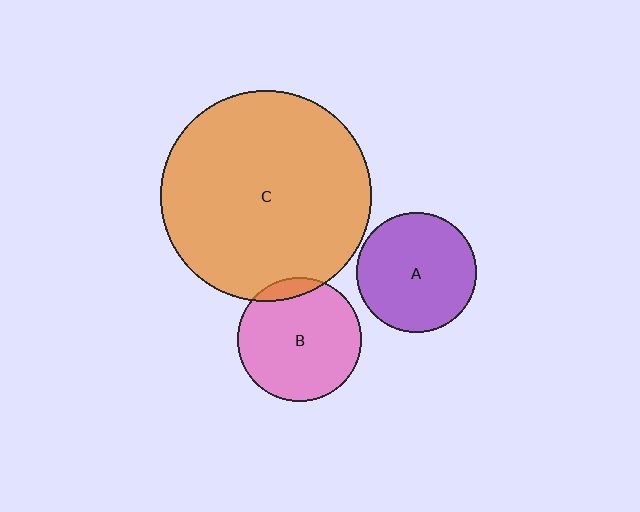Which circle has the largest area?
Circle C (orange).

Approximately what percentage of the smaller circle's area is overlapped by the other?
Approximately 10%.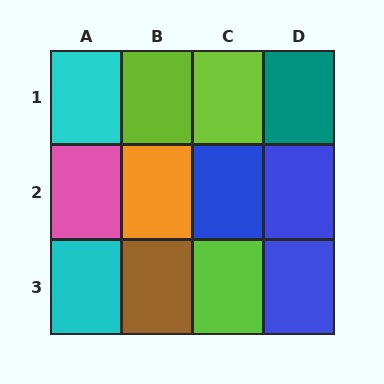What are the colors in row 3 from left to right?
Cyan, brown, lime, blue.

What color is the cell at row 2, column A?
Pink.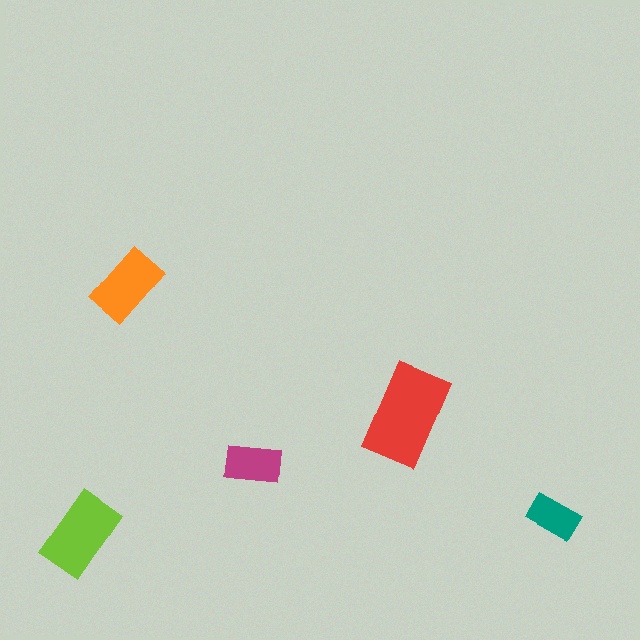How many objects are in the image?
There are 5 objects in the image.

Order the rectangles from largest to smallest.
the red one, the lime one, the orange one, the magenta one, the teal one.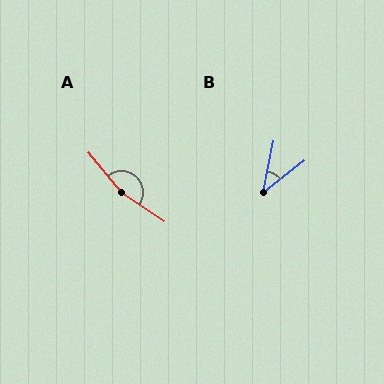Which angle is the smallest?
B, at approximately 40 degrees.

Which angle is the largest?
A, at approximately 163 degrees.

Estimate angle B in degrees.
Approximately 40 degrees.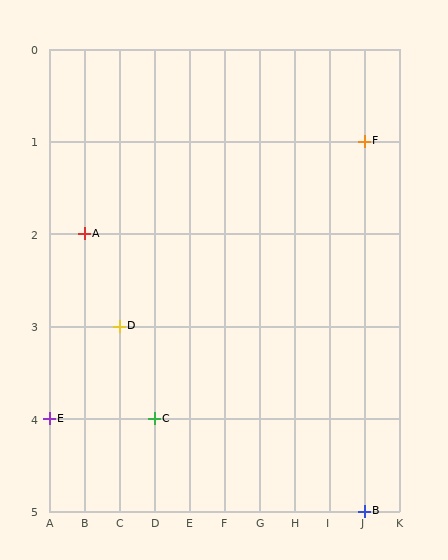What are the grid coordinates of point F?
Point F is at grid coordinates (J, 1).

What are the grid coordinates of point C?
Point C is at grid coordinates (D, 4).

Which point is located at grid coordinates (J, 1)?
Point F is at (J, 1).